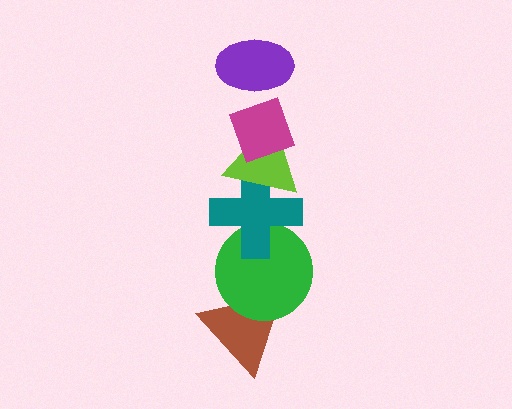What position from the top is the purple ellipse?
The purple ellipse is 1st from the top.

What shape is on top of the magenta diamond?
The purple ellipse is on top of the magenta diamond.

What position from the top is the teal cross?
The teal cross is 4th from the top.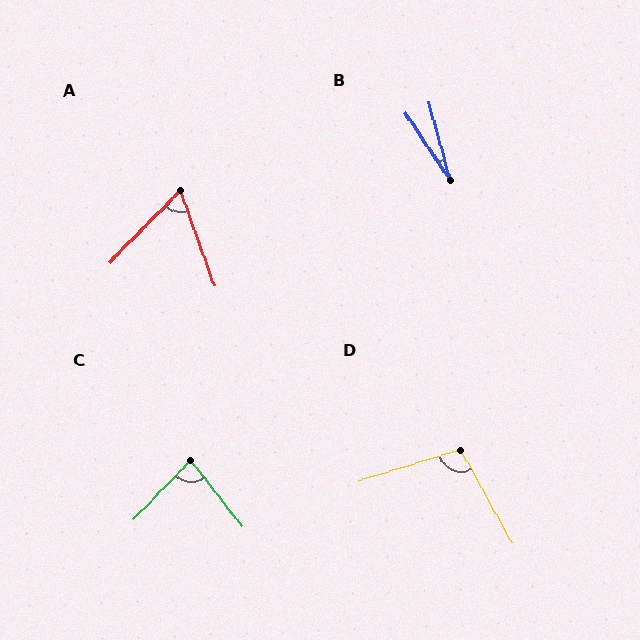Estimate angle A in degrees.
Approximately 64 degrees.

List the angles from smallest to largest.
B (19°), A (64°), C (82°), D (102°).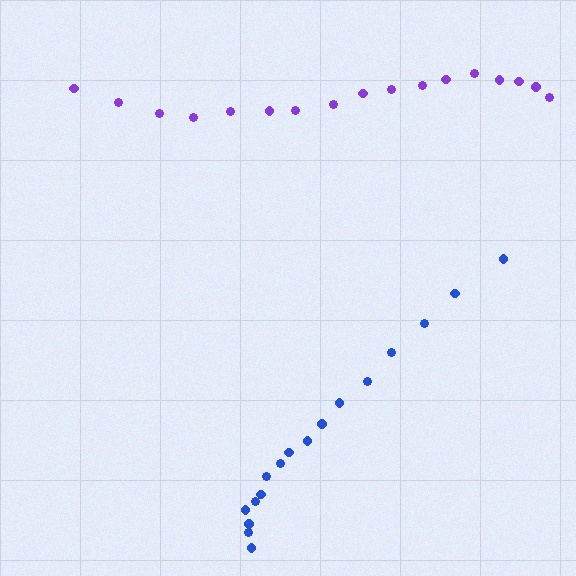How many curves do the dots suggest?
There are 2 distinct paths.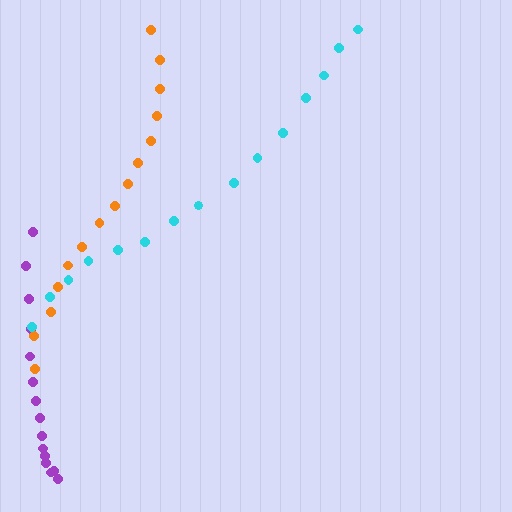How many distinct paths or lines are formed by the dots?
There are 3 distinct paths.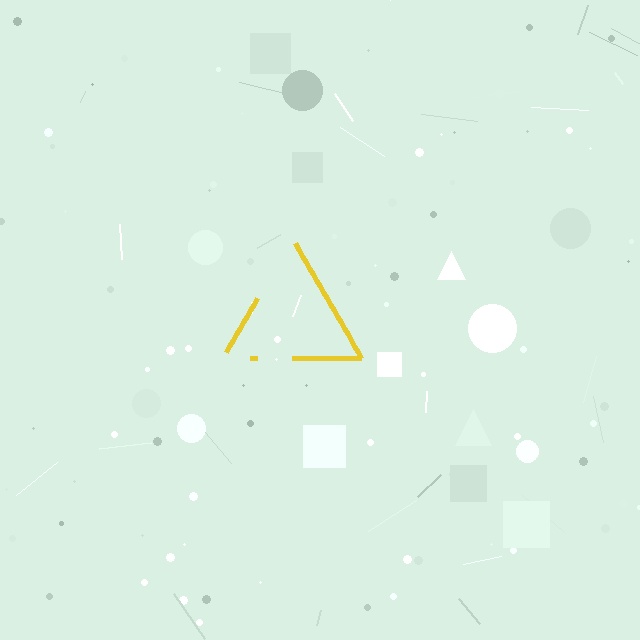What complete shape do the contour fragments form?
The contour fragments form a triangle.